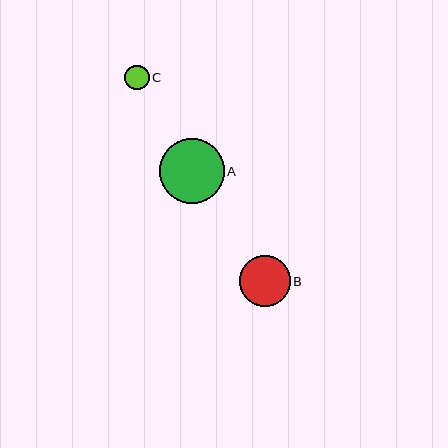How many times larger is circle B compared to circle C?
Circle B is approximately 2.1 times the size of circle C.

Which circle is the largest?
Circle A is the largest with a size of approximately 65 pixels.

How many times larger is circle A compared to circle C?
Circle A is approximately 2.6 times the size of circle C.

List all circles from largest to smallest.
From largest to smallest: A, B, C.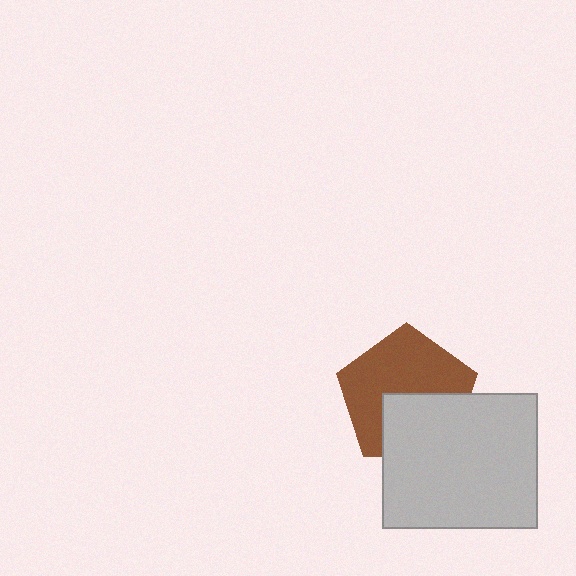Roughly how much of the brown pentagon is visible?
About half of it is visible (roughly 62%).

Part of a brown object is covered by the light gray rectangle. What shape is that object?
It is a pentagon.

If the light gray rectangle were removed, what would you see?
You would see the complete brown pentagon.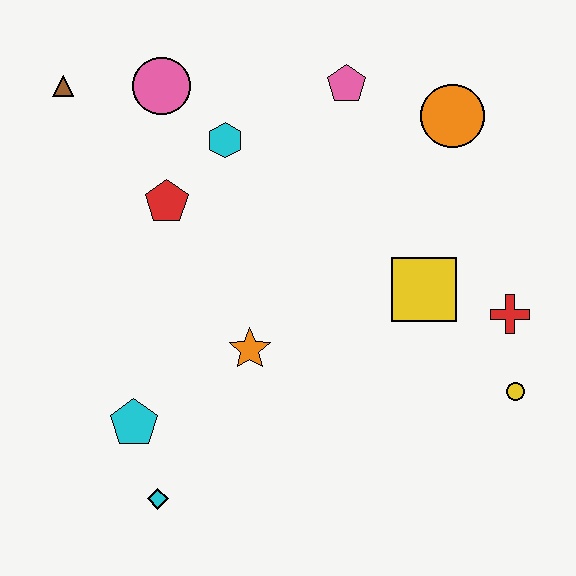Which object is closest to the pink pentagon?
The orange circle is closest to the pink pentagon.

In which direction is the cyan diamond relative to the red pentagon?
The cyan diamond is below the red pentagon.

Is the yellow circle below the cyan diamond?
No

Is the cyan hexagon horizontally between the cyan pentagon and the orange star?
Yes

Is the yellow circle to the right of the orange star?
Yes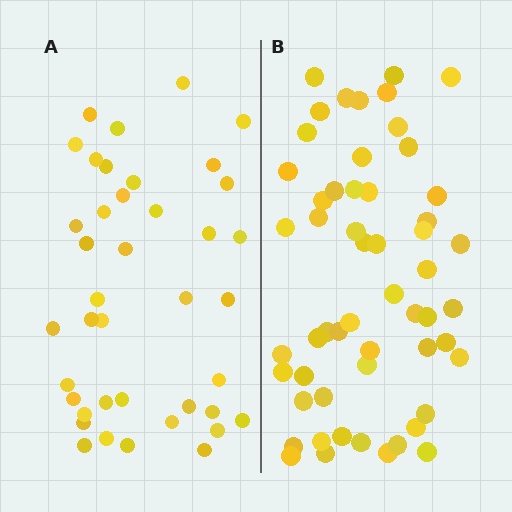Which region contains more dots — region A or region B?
Region B (the right region) has more dots.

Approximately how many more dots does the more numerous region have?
Region B has approximately 15 more dots than region A.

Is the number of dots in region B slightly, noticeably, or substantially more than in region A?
Region B has noticeably more, but not dramatically so. The ratio is roughly 1.4 to 1.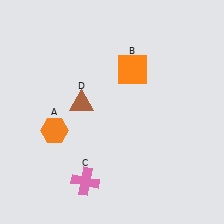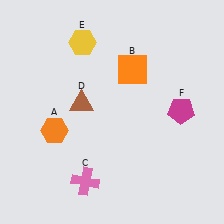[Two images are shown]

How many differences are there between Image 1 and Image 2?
There are 2 differences between the two images.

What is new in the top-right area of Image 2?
A magenta pentagon (F) was added in the top-right area of Image 2.